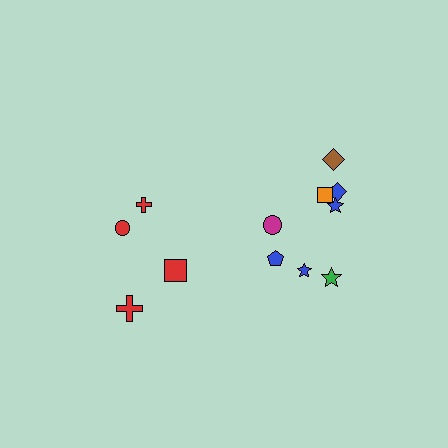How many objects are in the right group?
There are 8 objects.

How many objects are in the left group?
There are 4 objects.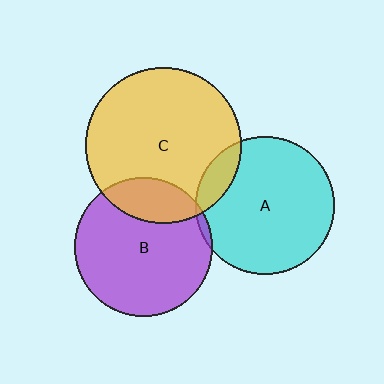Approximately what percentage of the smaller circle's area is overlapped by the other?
Approximately 5%.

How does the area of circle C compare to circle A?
Approximately 1.3 times.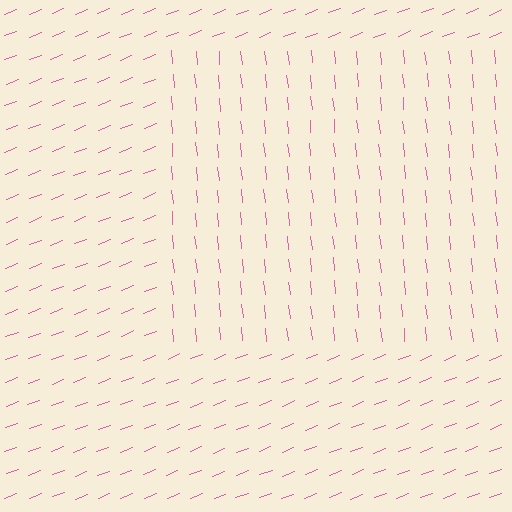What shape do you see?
I see a rectangle.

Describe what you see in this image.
The image is filled with small pink line segments. A rectangle region in the image has lines oriented differently from the surrounding lines, creating a visible texture boundary.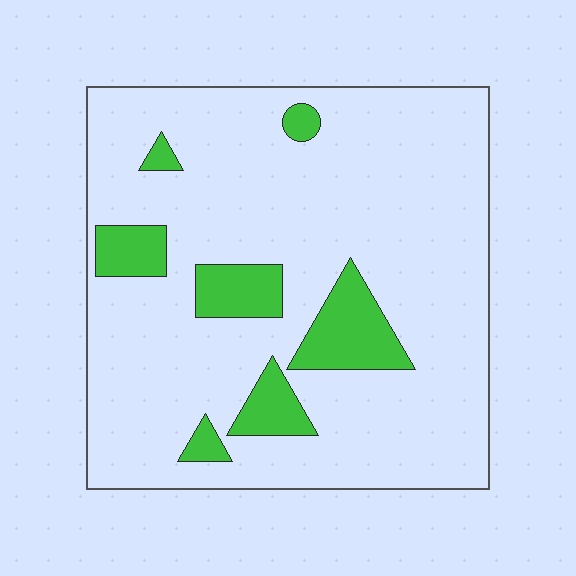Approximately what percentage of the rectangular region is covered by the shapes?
Approximately 15%.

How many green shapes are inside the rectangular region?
7.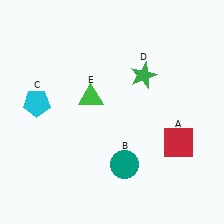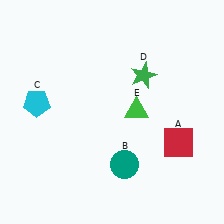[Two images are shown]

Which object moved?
The green triangle (E) moved right.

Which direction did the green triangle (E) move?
The green triangle (E) moved right.